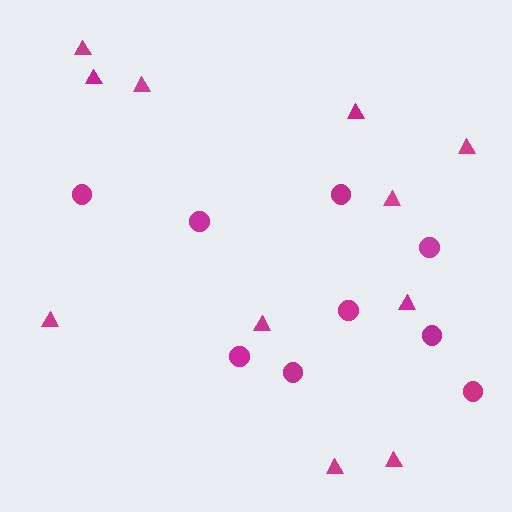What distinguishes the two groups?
There are 2 groups: one group of circles (9) and one group of triangles (11).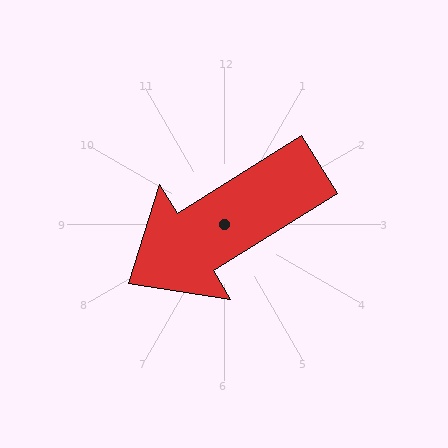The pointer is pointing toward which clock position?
Roughly 8 o'clock.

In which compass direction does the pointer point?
Southwest.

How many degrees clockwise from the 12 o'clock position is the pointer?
Approximately 238 degrees.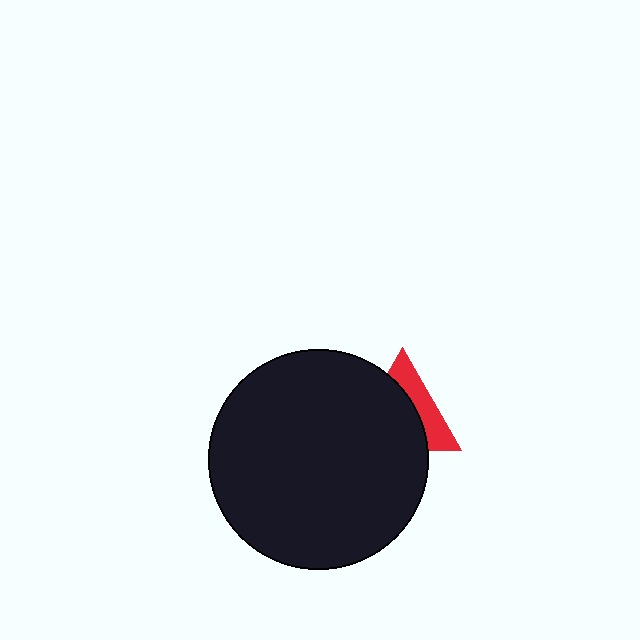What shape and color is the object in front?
The object in front is a black circle.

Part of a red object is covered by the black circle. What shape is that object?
It is a triangle.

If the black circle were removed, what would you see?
You would see the complete red triangle.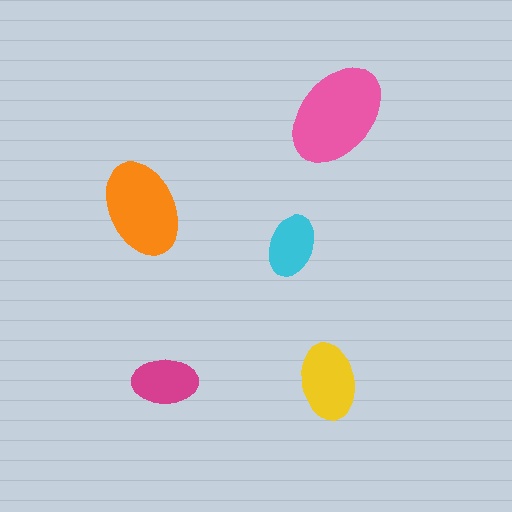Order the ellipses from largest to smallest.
the pink one, the orange one, the yellow one, the magenta one, the cyan one.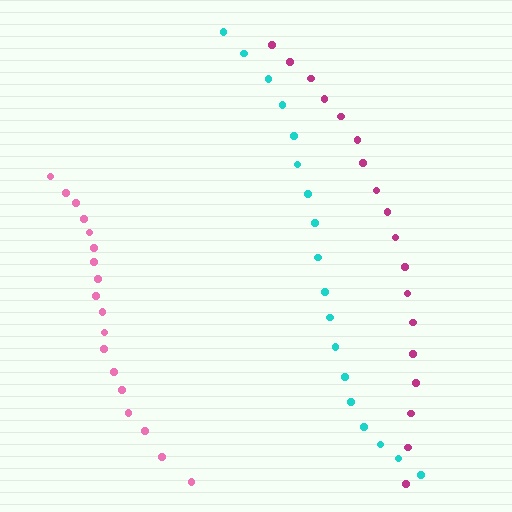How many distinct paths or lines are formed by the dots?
There are 3 distinct paths.